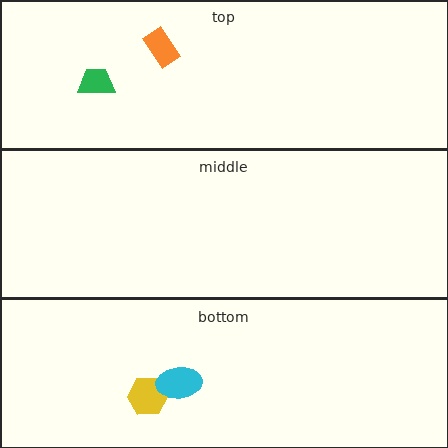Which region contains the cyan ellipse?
The bottom region.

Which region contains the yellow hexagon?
The bottom region.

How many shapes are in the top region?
2.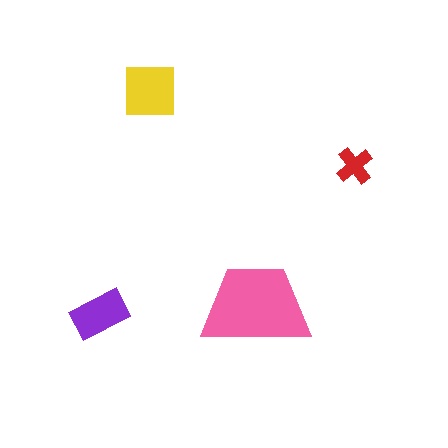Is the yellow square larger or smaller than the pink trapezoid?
Smaller.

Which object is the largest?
The pink trapezoid.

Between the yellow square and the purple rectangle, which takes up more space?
The yellow square.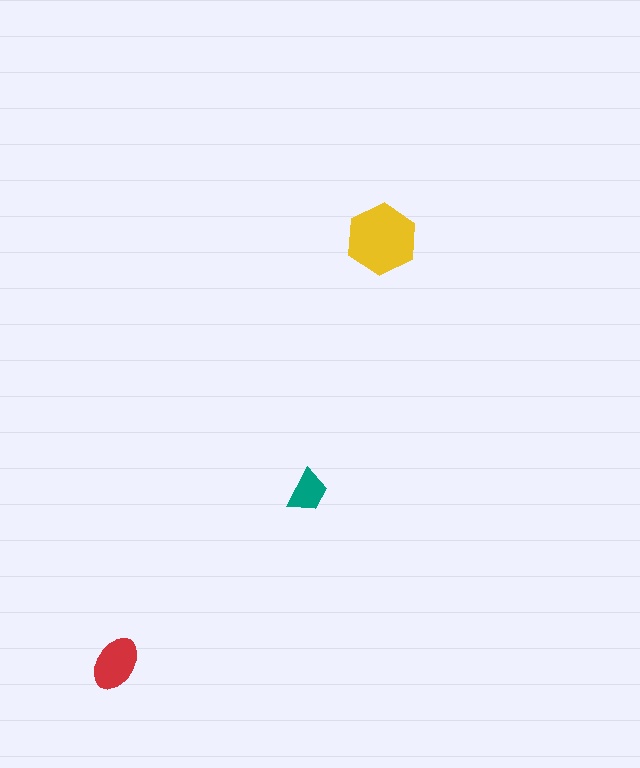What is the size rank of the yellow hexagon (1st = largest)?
1st.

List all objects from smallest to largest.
The teal trapezoid, the red ellipse, the yellow hexagon.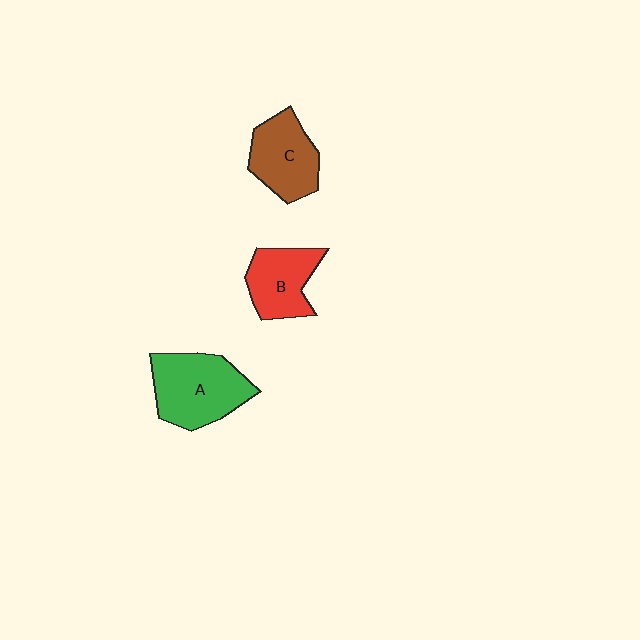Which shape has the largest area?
Shape A (green).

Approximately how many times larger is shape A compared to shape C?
Approximately 1.3 times.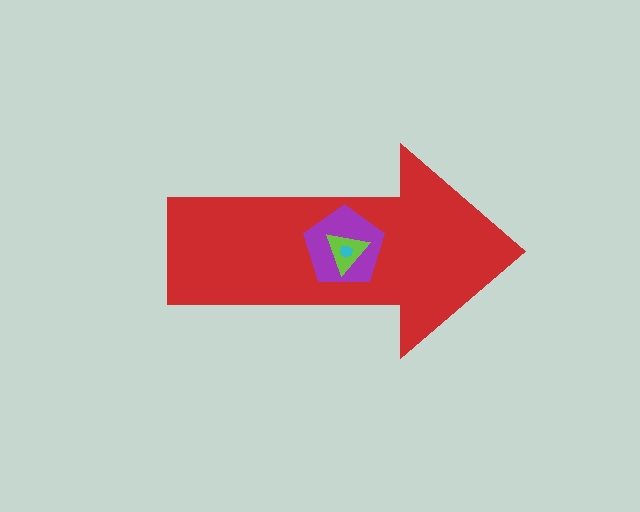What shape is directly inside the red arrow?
The purple pentagon.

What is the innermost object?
The cyan hexagon.